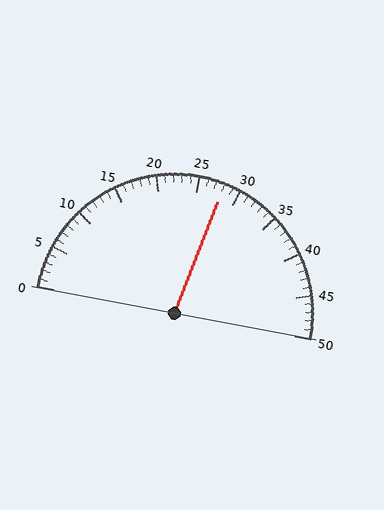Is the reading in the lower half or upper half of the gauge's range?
The reading is in the upper half of the range (0 to 50).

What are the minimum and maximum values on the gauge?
The gauge ranges from 0 to 50.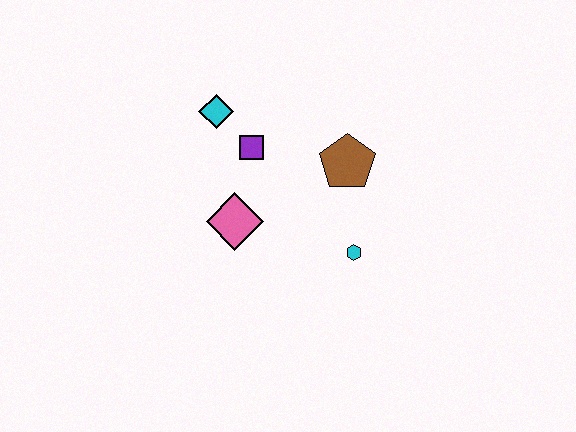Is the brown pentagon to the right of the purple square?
Yes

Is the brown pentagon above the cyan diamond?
No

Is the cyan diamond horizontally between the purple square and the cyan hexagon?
No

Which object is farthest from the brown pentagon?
The cyan diamond is farthest from the brown pentagon.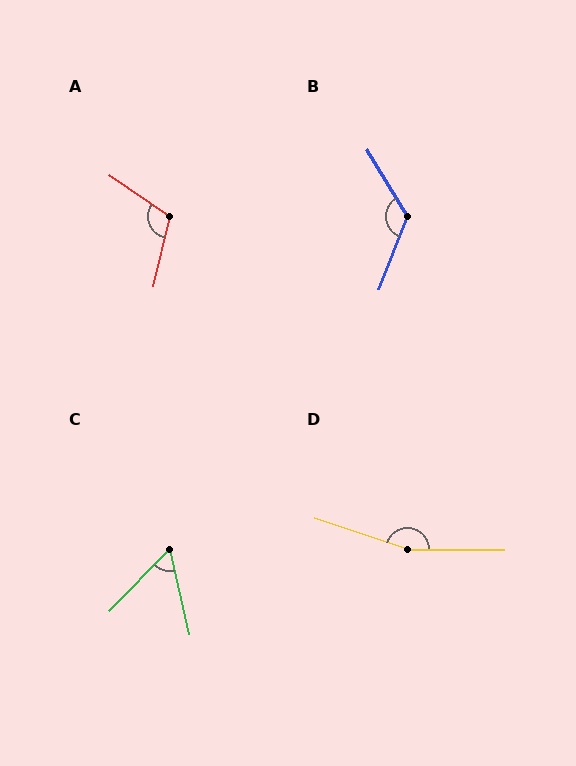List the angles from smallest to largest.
C (57°), A (111°), B (127°), D (161°).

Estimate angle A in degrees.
Approximately 111 degrees.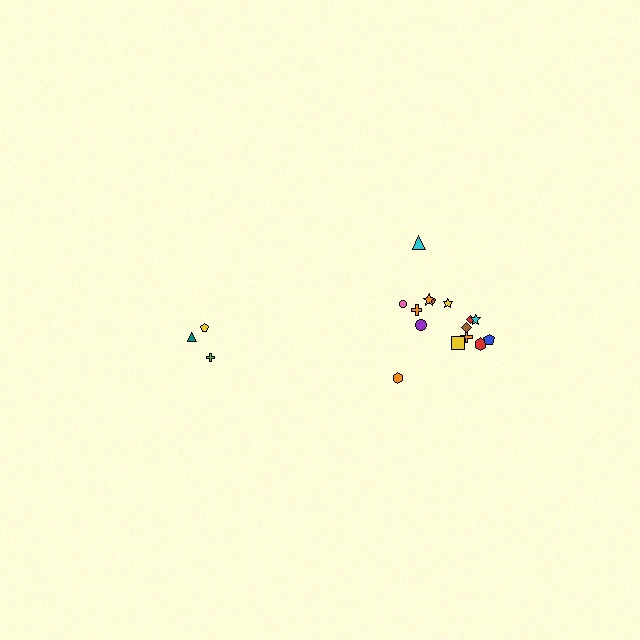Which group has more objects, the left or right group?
The right group.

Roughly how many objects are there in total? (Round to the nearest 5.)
Roughly 20 objects in total.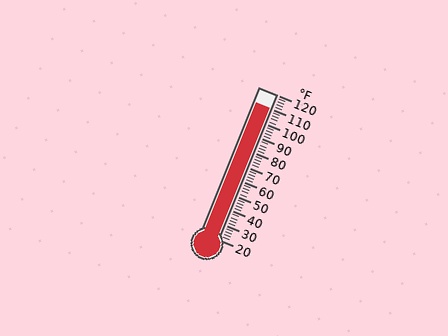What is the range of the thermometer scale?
The thermometer scale ranges from 20°F to 120°F.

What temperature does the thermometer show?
The thermometer shows approximately 110°F.